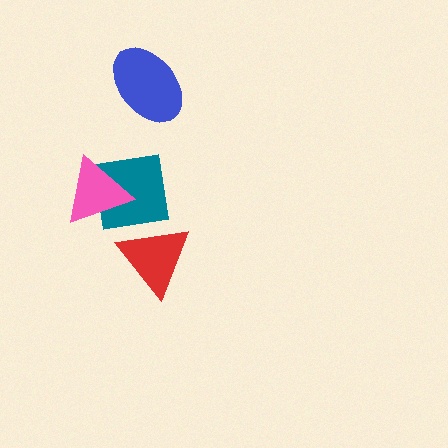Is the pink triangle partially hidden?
No, no other shape covers it.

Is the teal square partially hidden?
Yes, it is partially covered by another shape.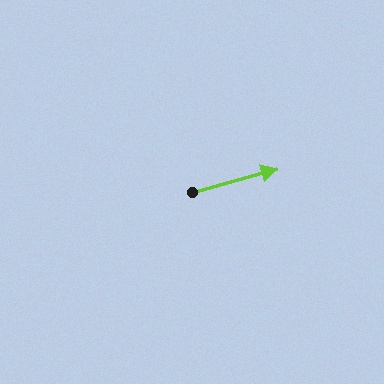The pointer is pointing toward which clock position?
Roughly 2 o'clock.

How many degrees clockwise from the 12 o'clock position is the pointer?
Approximately 75 degrees.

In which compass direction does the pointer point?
East.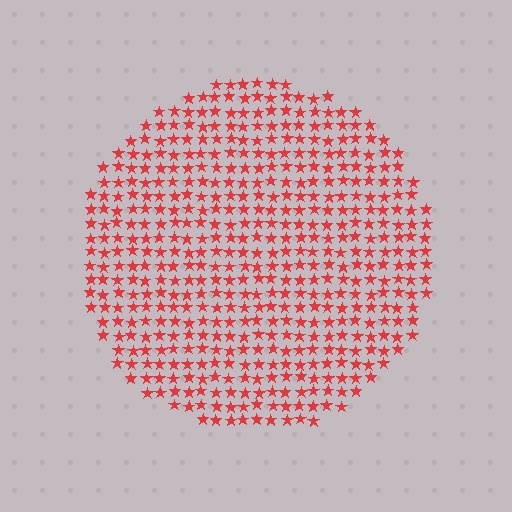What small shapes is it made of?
It is made of small stars.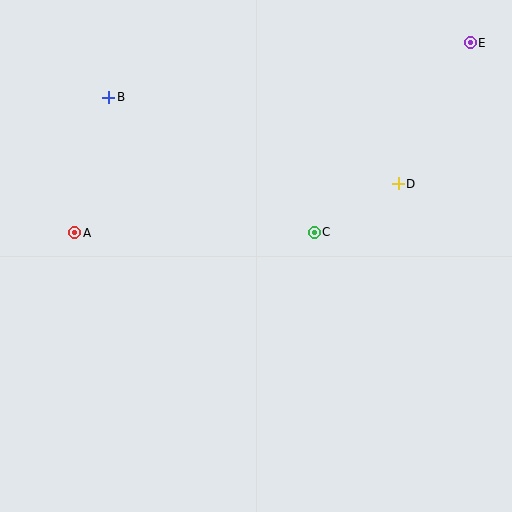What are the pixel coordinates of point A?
Point A is at (75, 233).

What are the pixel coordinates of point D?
Point D is at (398, 184).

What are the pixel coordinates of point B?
Point B is at (109, 97).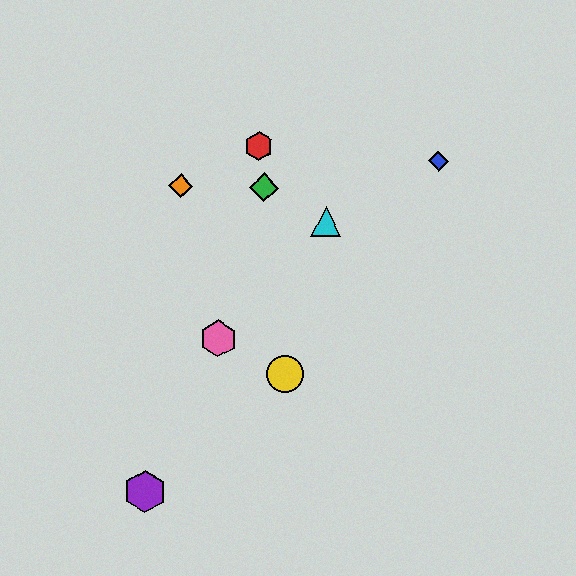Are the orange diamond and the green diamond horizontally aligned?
Yes, both are at y≈186.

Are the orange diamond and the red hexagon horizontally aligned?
No, the orange diamond is at y≈186 and the red hexagon is at y≈146.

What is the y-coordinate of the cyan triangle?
The cyan triangle is at y≈221.